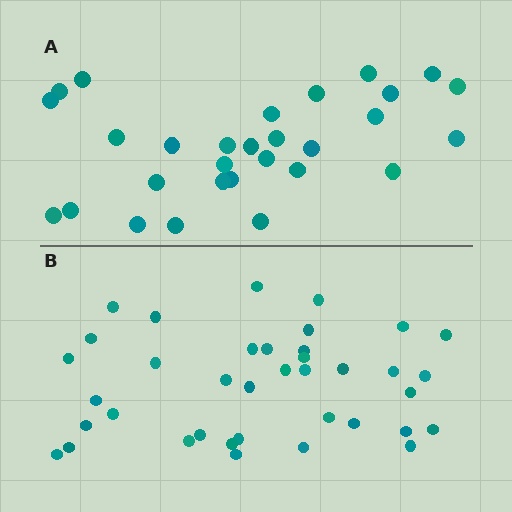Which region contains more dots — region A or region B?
Region B (the bottom region) has more dots.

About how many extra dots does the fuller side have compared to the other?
Region B has roughly 8 or so more dots than region A.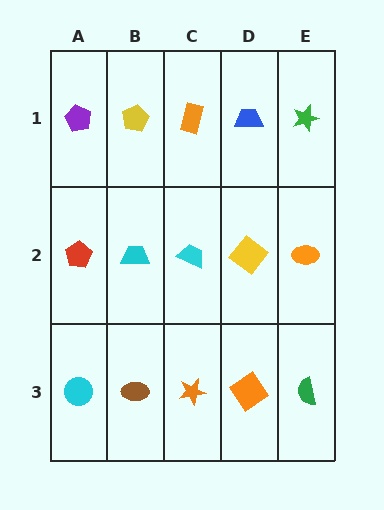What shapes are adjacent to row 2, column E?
A green star (row 1, column E), a green semicircle (row 3, column E), a yellow diamond (row 2, column D).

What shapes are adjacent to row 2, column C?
An orange rectangle (row 1, column C), an orange star (row 3, column C), a cyan trapezoid (row 2, column B), a yellow diamond (row 2, column D).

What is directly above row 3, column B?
A cyan trapezoid.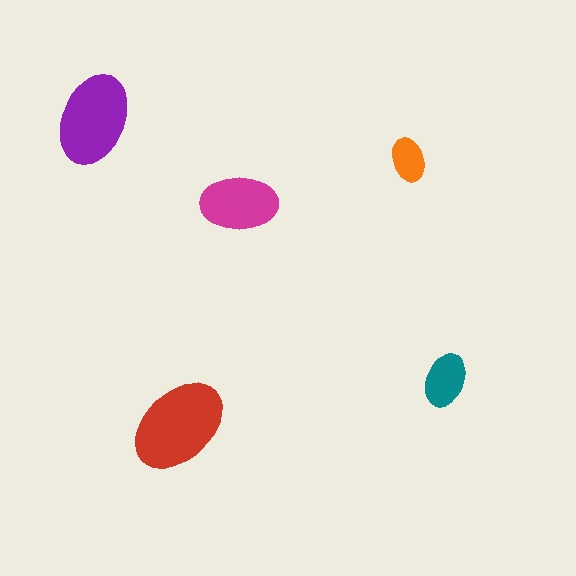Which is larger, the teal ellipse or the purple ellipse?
The purple one.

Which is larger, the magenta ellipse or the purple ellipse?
The purple one.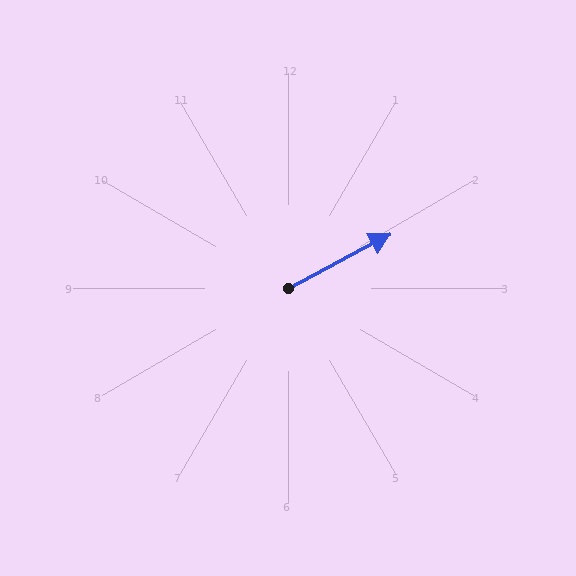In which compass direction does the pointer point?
Northeast.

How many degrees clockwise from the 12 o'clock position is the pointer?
Approximately 62 degrees.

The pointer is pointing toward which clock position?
Roughly 2 o'clock.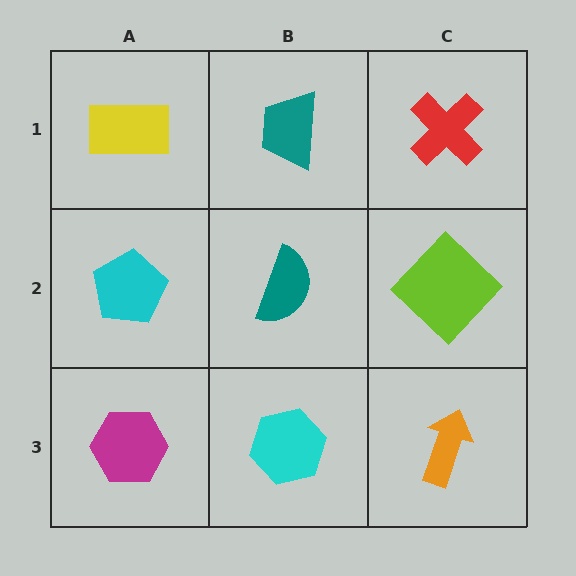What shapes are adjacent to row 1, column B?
A teal semicircle (row 2, column B), a yellow rectangle (row 1, column A), a red cross (row 1, column C).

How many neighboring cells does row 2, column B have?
4.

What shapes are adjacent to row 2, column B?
A teal trapezoid (row 1, column B), a cyan hexagon (row 3, column B), a cyan pentagon (row 2, column A), a lime diamond (row 2, column C).